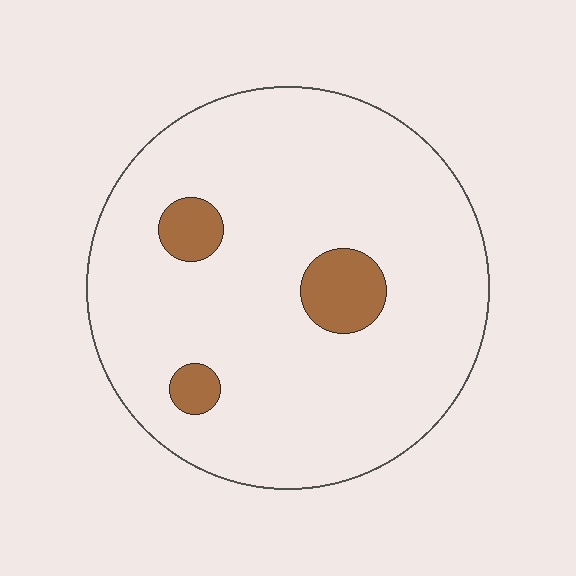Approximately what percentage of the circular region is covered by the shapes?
Approximately 10%.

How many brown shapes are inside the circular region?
3.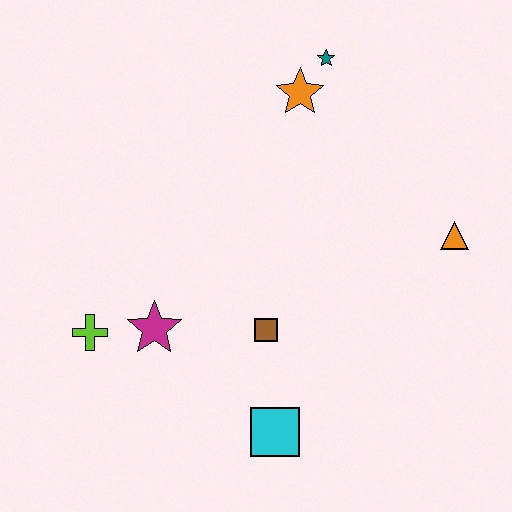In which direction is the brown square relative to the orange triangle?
The brown square is to the left of the orange triangle.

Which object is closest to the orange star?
The teal star is closest to the orange star.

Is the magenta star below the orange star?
Yes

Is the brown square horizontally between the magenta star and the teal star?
Yes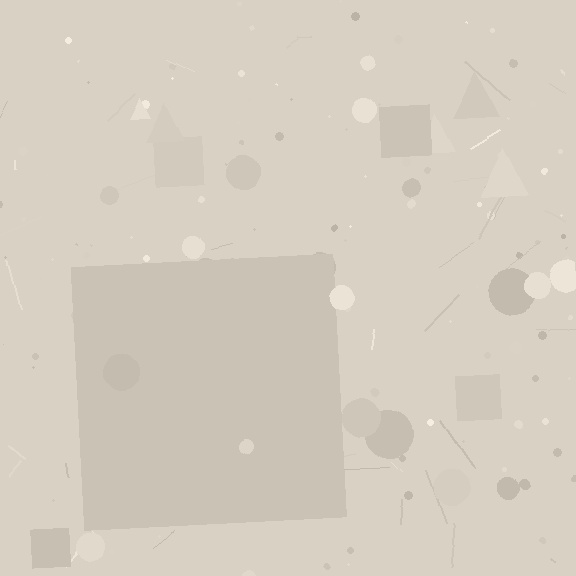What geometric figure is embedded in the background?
A square is embedded in the background.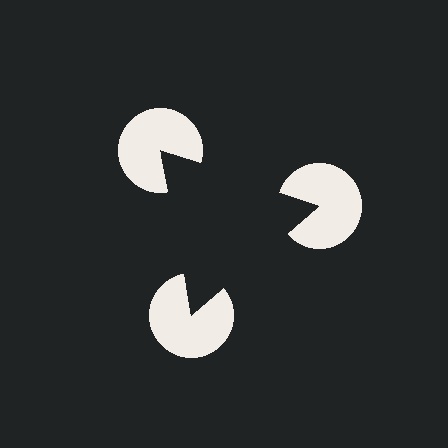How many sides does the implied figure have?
3 sides.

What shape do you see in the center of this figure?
An illusory triangle — its edges are inferred from the aligned wedge cuts in the pac-man discs, not physically drawn.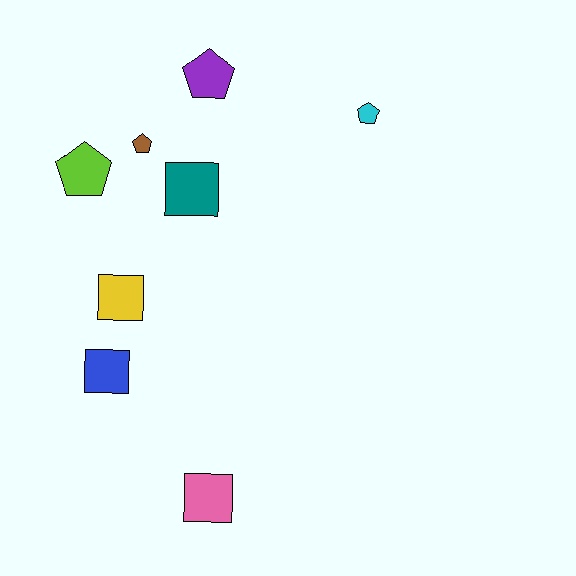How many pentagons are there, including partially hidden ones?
There are 4 pentagons.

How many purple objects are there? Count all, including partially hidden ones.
There is 1 purple object.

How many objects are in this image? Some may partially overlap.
There are 8 objects.